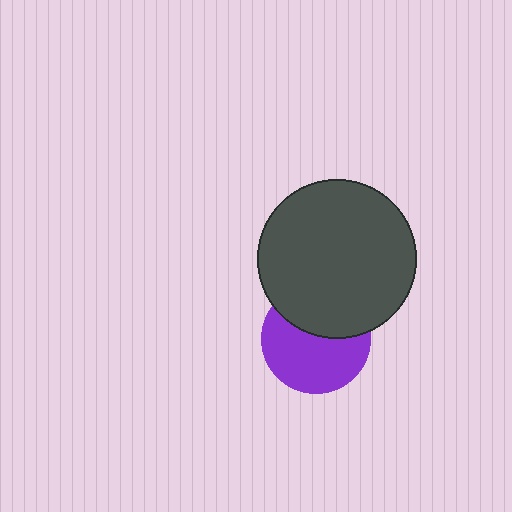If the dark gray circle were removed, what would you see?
You would see the complete purple circle.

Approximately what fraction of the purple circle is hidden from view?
Roughly 40% of the purple circle is hidden behind the dark gray circle.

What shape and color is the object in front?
The object in front is a dark gray circle.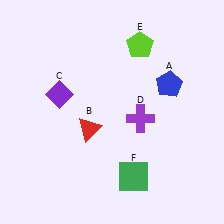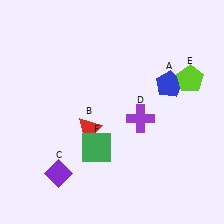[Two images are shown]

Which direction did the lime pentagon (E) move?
The lime pentagon (E) moved right.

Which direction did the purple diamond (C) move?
The purple diamond (C) moved down.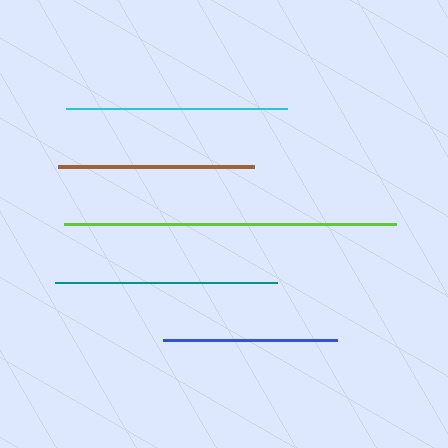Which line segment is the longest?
The lime line is the longest at approximately 333 pixels.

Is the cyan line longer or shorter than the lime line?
The lime line is longer than the cyan line.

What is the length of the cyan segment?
The cyan segment is approximately 221 pixels long.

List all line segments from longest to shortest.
From longest to shortest: lime, teal, cyan, brown, blue.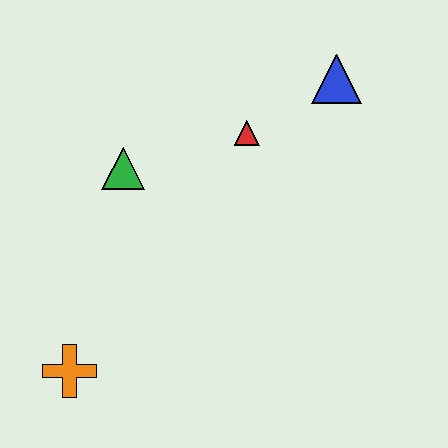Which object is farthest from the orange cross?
The blue triangle is farthest from the orange cross.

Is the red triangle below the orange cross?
No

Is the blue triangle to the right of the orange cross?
Yes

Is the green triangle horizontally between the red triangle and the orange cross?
Yes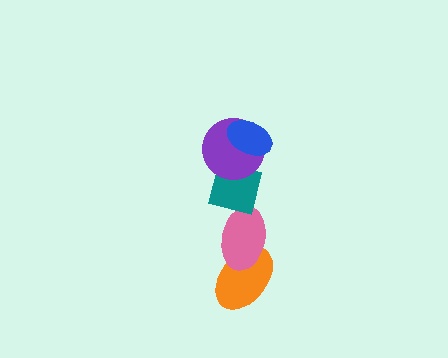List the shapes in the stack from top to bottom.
From top to bottom: the blue ellipse, the purple circle, the teal square, the pink ellipse, the orange ellipse.